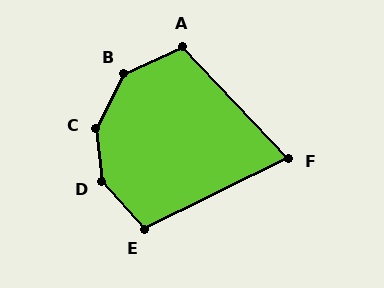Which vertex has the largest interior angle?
C, at approximately 146 degrees.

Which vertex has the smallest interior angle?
F, at approximately 73 degrees.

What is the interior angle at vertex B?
Approximately 142 degrees (obtuse).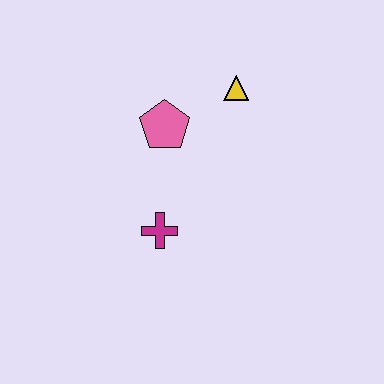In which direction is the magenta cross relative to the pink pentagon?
The magenta cross is below the pink pentagon.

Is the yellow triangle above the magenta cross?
Yes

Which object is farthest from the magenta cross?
The yellow triangle is farthest from the magenta cross.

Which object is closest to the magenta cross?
The pink pentagon is closest to the magenta cross.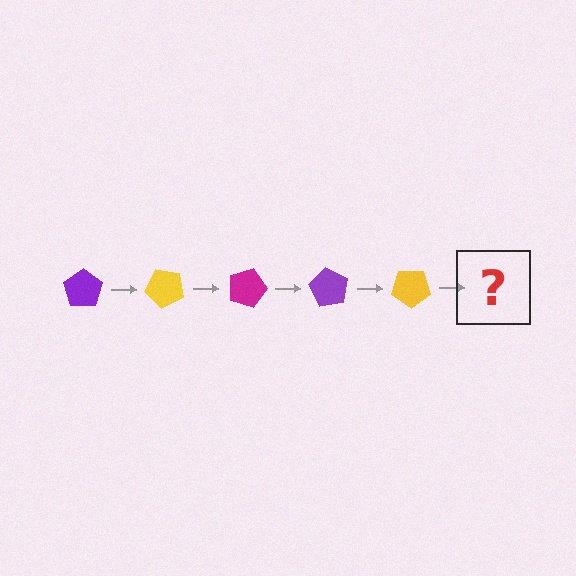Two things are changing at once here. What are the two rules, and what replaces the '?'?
The two rules are that it rotates 45 degrees each step and the color cycles through purple, yellow, and magenta. The '?' should be a magenta pentagon, rotated 225 degrees from the start.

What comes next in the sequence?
The next element should be a magenta pentagon, rotated 225 degrees from the start.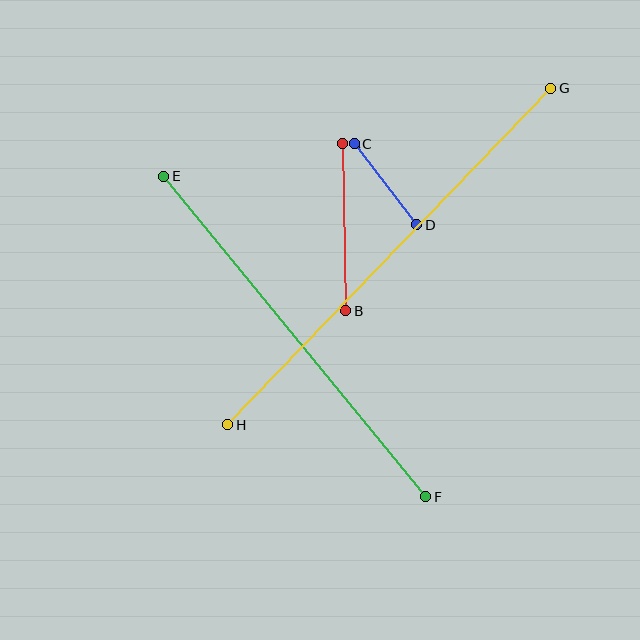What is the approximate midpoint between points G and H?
The midpoint is at approximately (389, 257) pixels.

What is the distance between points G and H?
The distance is approximately 466 pixels.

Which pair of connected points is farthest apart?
Points G and H are farthest apart.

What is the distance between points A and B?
The distance is approximately 167 pixels.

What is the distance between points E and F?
The distance is approximately 414 pixels.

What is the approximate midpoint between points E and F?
The midpoint is at approximately (295, 336) pixels.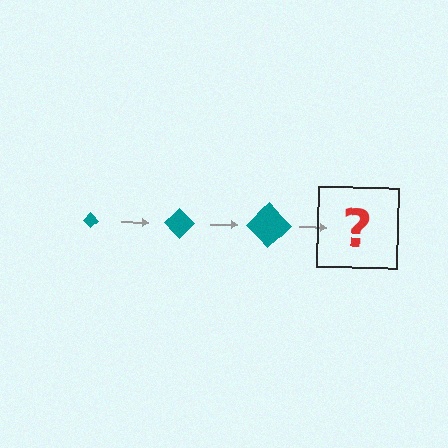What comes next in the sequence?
The next element should be a teal diamond, larger than the previous one.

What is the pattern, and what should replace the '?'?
The pattern is that the diamond gets progressively larger each step. The '?' should be a teal diamond, larger than the previous one.